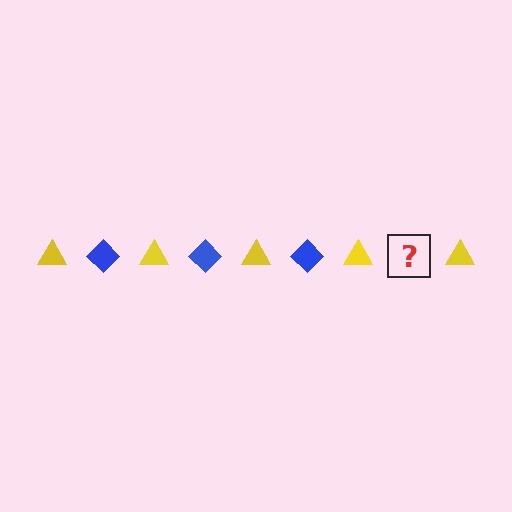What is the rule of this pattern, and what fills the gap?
The rule is that the pattern alternates between yellow triangle and blue diamond. The gap should be filled with a blue diamond.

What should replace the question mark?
The question mark should be replaced with a blue diamond.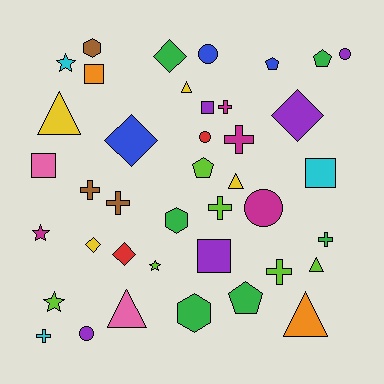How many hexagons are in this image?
There are 3 hexagons.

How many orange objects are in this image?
There are 2 orange objects.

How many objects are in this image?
There are 40 objects.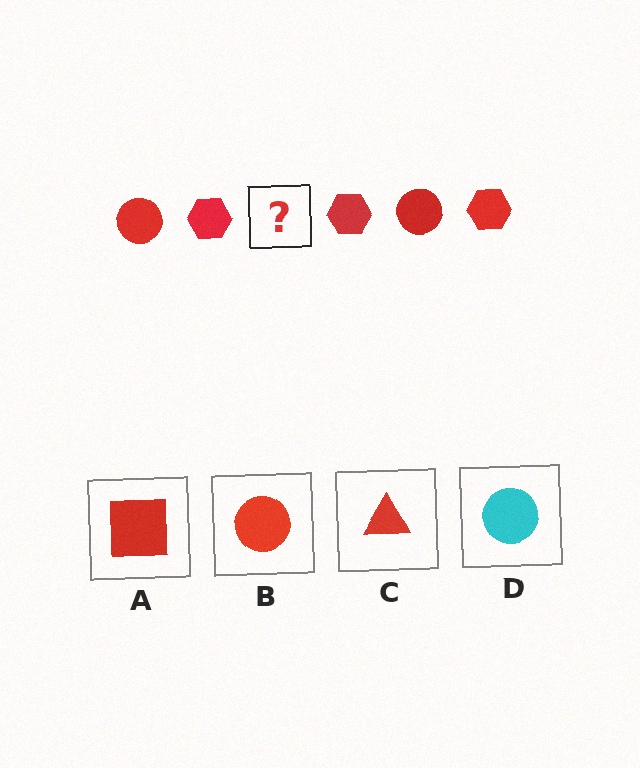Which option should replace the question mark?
Option B.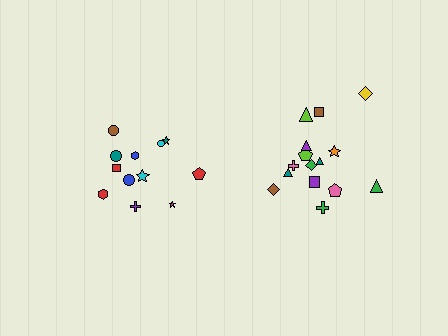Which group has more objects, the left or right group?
The right group.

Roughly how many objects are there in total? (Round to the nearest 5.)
Roughly 25 objects in total.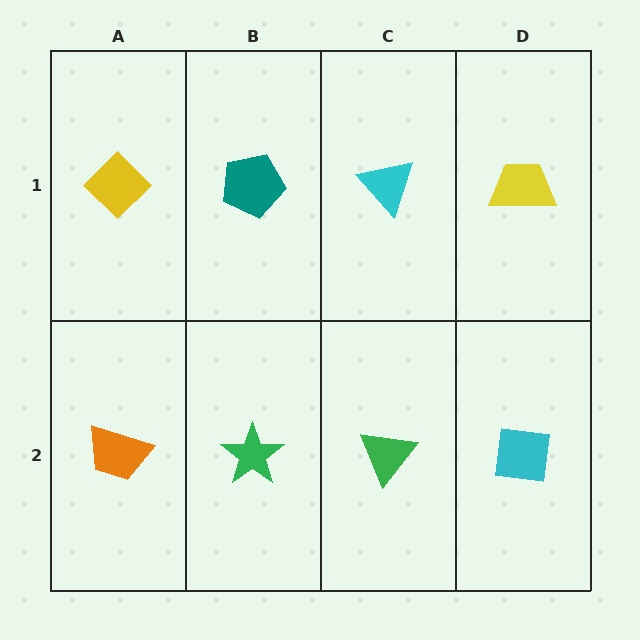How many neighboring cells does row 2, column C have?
3.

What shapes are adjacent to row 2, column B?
A teal pentagon (row 1, column B), an orange trapezoid (row 2, column A), a green triangle (row 2, column C).